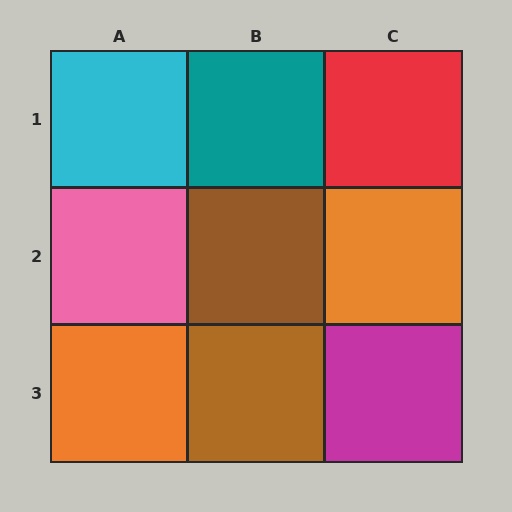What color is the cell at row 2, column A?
Pink.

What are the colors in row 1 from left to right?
Cyan, teal, red.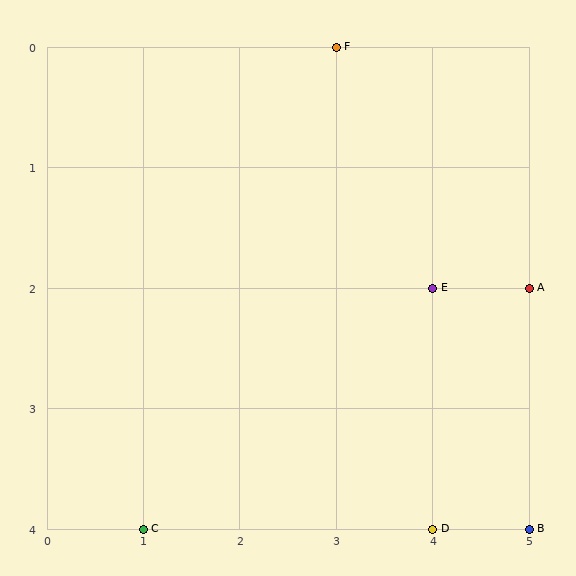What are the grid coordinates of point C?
Point C is at grid coordinates (1, 4).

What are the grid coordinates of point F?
Point F is at grid coordinates (3, 0).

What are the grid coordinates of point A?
Point A is at grid coordinates (5, 2).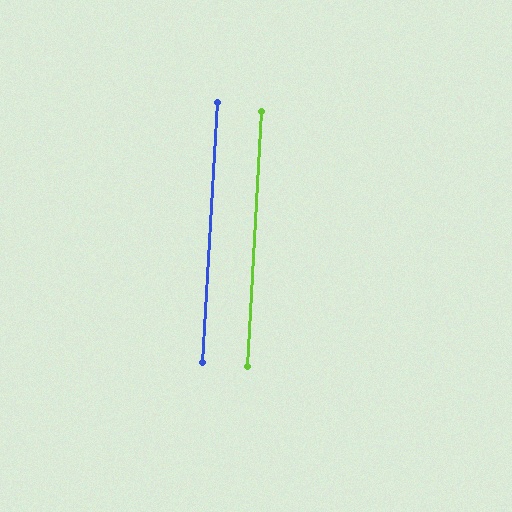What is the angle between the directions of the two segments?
Approximately 0 degrees.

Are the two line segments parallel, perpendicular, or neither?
Parallel — their directions differ by only 0.3°.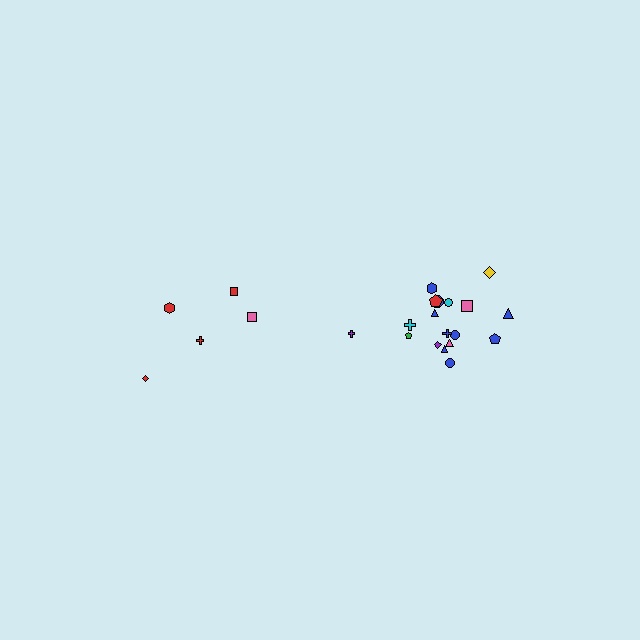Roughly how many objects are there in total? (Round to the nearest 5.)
Roughly 25 objects in total.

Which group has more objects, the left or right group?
The right group.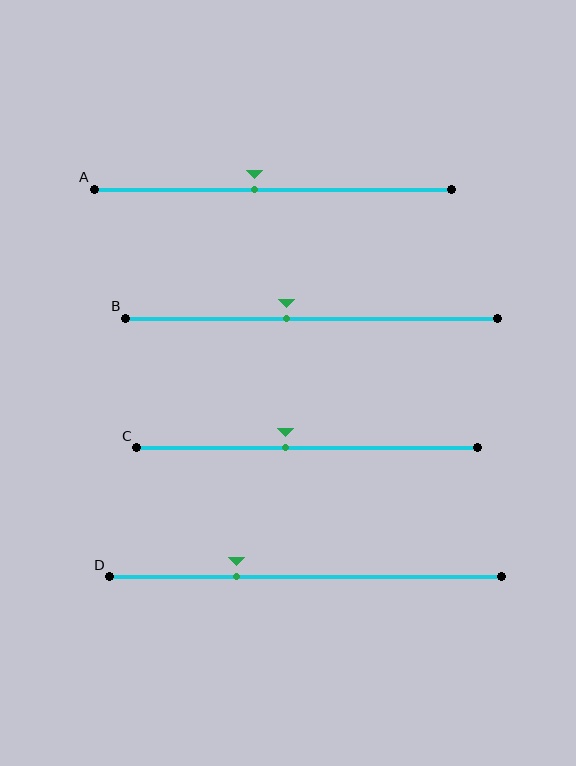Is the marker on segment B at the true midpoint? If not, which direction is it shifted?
No, the marker on segment B is shifted to the left by about 7% of the segment length.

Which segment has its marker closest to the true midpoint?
Segment A has its marker closest to the true midpoint.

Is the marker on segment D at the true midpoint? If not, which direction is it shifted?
No, the marker on segment D is shifted to the left by about 18% of the segment length.